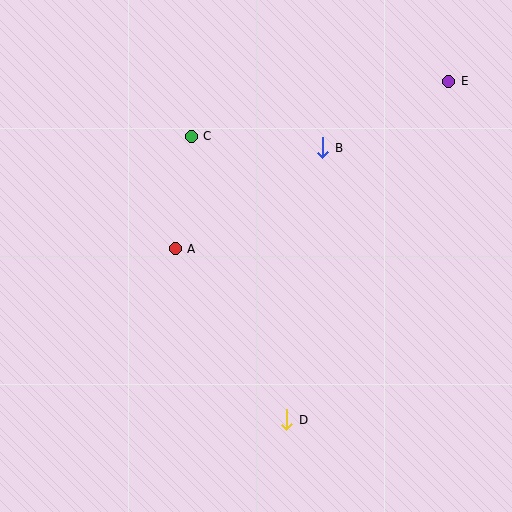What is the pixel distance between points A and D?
The distance between A and D is 204 pixels.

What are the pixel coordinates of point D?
Point D is at (287, 420).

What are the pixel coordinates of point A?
Point A is at (175, 249).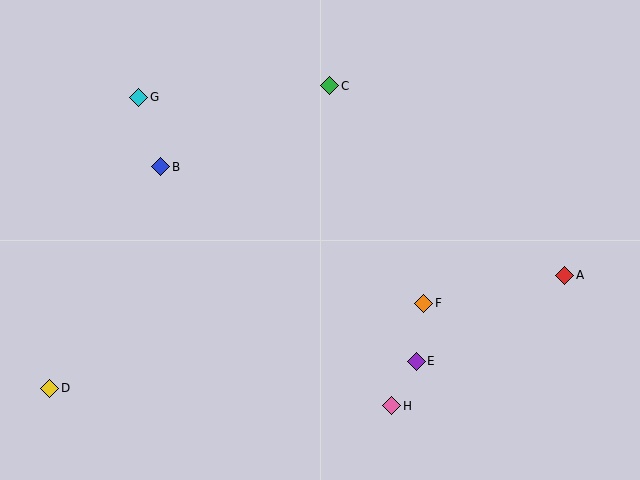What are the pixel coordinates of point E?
Point E is at (416, 361).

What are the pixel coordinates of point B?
Point B is at (161, 167).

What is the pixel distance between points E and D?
The distance between E and D is 367 pixels.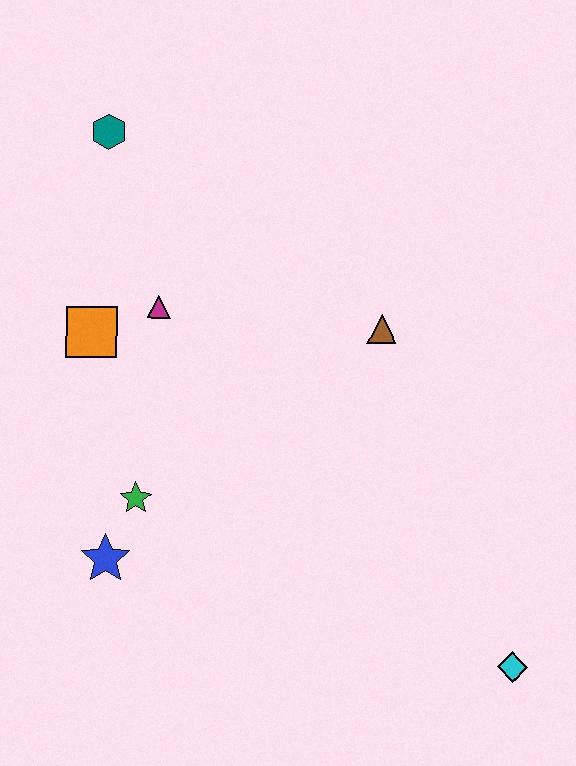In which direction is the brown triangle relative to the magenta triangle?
The brown triangle is to the right of the magenta triangle.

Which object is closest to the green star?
The blue star is closest to the green star.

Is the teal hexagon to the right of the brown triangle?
No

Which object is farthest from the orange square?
The cyan diamond is farthest from the orange square.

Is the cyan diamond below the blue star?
Yes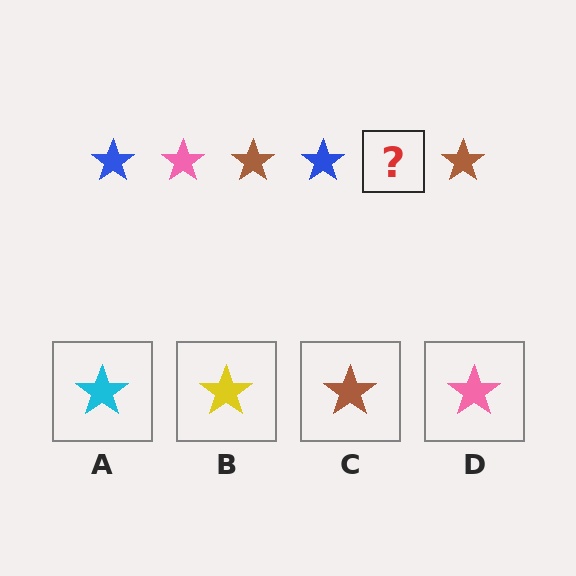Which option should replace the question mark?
Option D.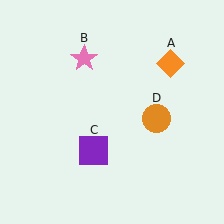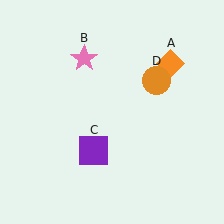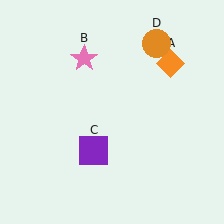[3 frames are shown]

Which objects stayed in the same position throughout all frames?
Orange diamond (object A) and pink star (object B) and purple square (object C) remained stationary.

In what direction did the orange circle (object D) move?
The orange circle (object D) moved up.